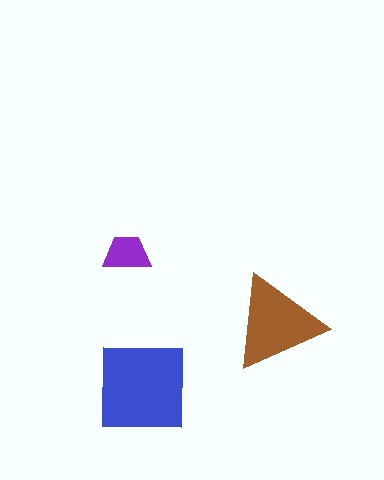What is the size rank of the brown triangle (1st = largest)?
2nd.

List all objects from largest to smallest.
The blue square, the brown triangle, the purple trapezoid.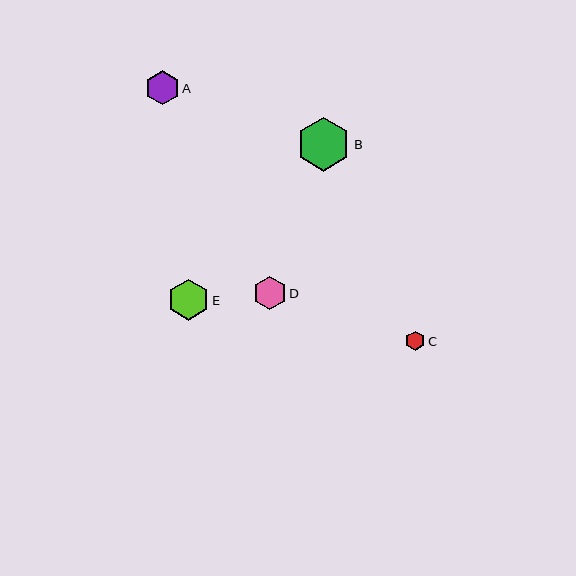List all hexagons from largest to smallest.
From largest to smallest: B, E, A, D, C.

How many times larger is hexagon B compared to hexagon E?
Hexagon B is approximately 1.3 times the size of hexagon E.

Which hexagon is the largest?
Hexagon B is the largest with a size of approximately 54 pixels.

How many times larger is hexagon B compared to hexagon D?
Hexagon B is approximately 1.6 times the size of hexagon D.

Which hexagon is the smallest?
Hexagon C is the smallest with a size of approximately 19 pixels.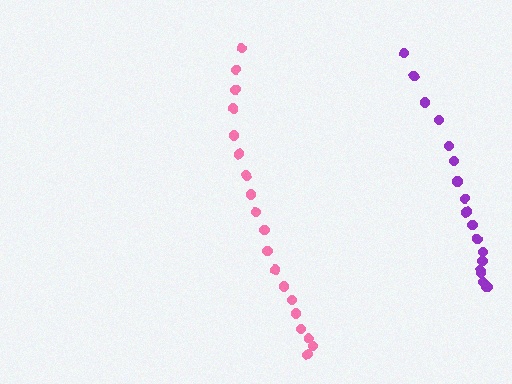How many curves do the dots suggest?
There are 2 distinct paths.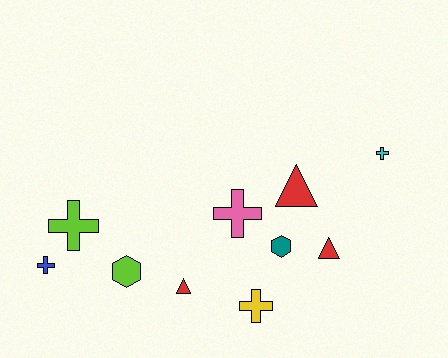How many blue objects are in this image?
There is 1 blue object.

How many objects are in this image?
There are 10 objects.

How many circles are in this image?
There are no circles.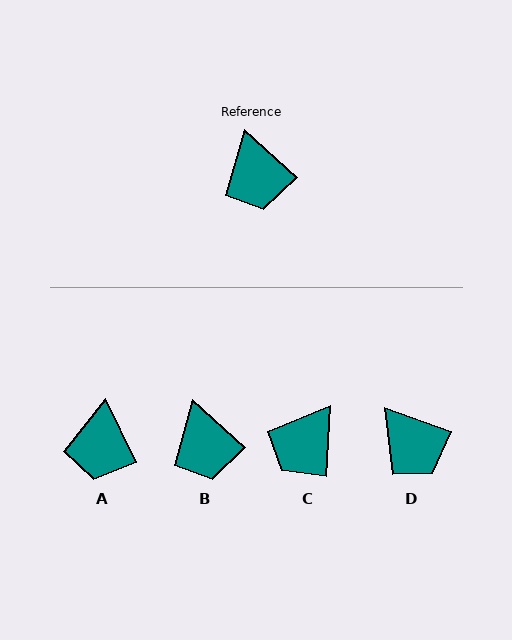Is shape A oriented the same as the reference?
No, it is off by about 22 degrees.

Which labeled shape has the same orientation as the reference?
B.